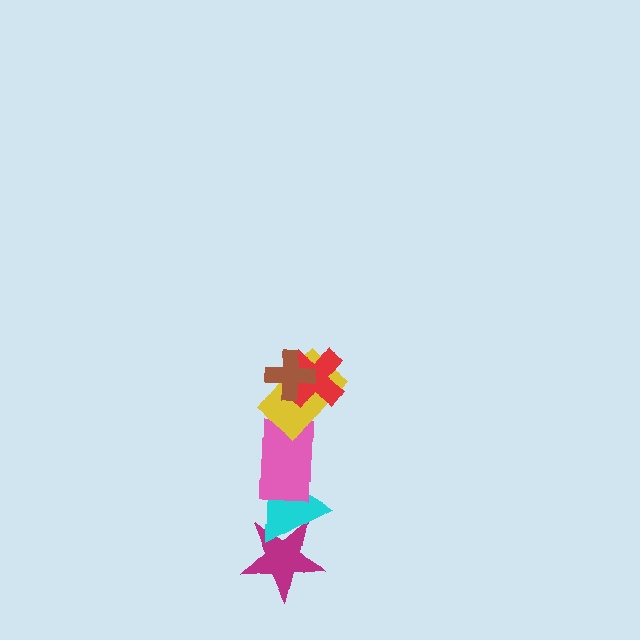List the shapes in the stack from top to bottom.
From top to bottom: the brown cross, the red cross, the yellow rectangle, the pink rectangle, the cyan triangle, the magenta star.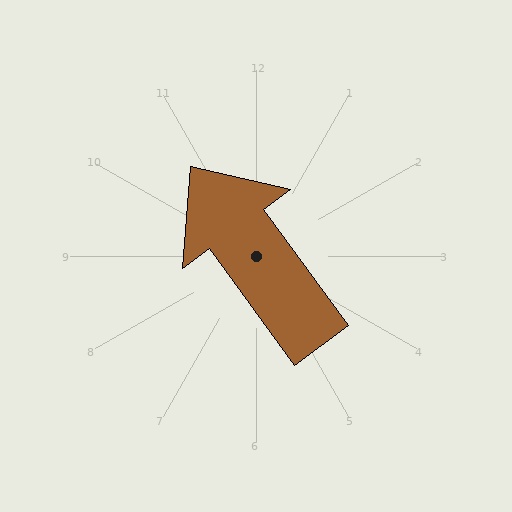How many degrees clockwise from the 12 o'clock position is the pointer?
Approximately 324 degrees.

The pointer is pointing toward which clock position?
Roughly 11 o'clock.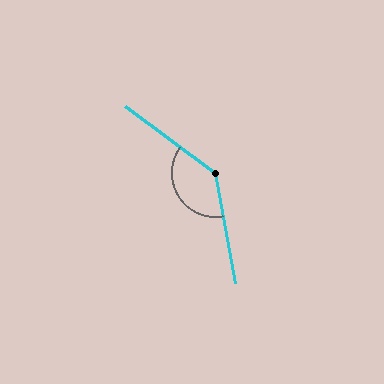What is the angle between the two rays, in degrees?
Approximately 137 degrees.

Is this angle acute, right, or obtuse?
It is obtuse.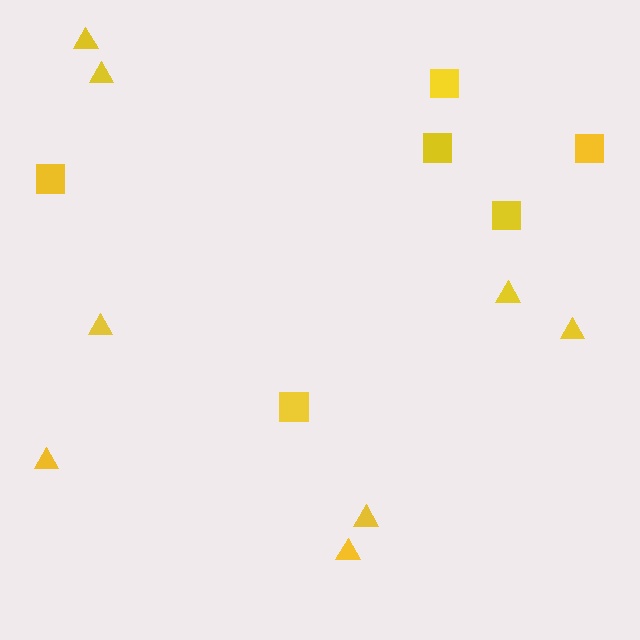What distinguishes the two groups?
There are 2 groups: one group of triangles (8) and one group of squares (6).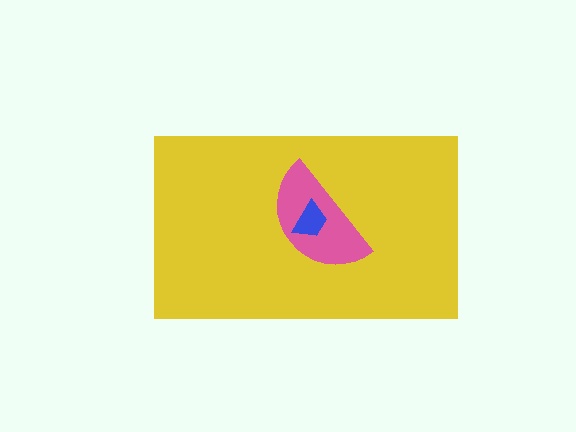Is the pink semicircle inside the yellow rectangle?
Yes.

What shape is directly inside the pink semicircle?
The blue trapezoid.